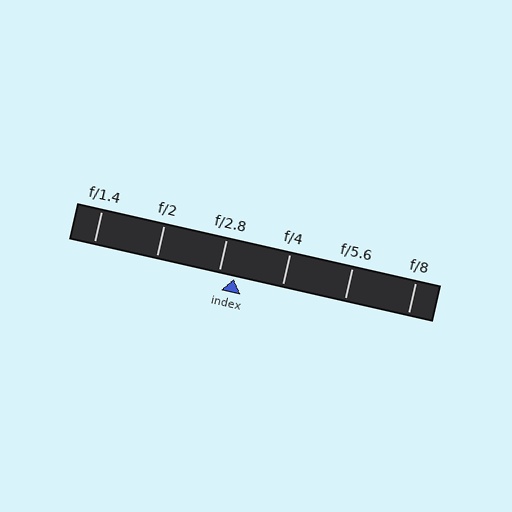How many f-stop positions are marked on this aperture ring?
There are 6 f-stop positions marked.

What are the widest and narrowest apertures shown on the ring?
The widest aperture shown is f/1.4 and the narrowest is f/8.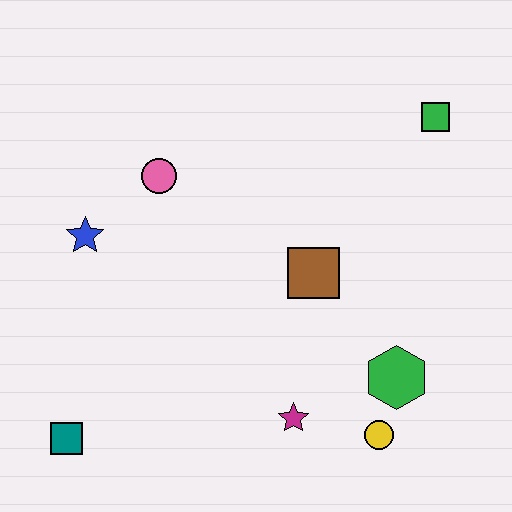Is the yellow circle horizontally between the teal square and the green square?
Yes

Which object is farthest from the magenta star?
The green square is farthest from the magenta star.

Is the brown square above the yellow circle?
Yes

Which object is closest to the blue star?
The pink circle is closest to the blue star.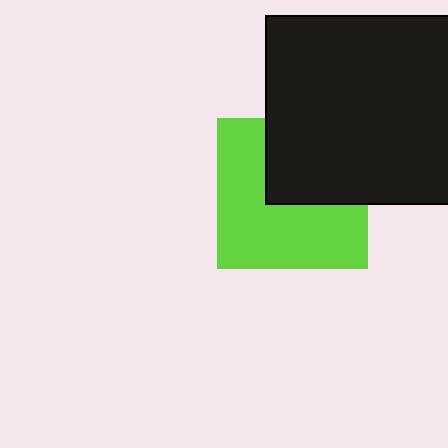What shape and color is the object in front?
The object in front is a black square.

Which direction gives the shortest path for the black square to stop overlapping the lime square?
Moving up gives the shortest separation.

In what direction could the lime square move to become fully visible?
The lime square could move down. That would shift it out from behind the black square entirely.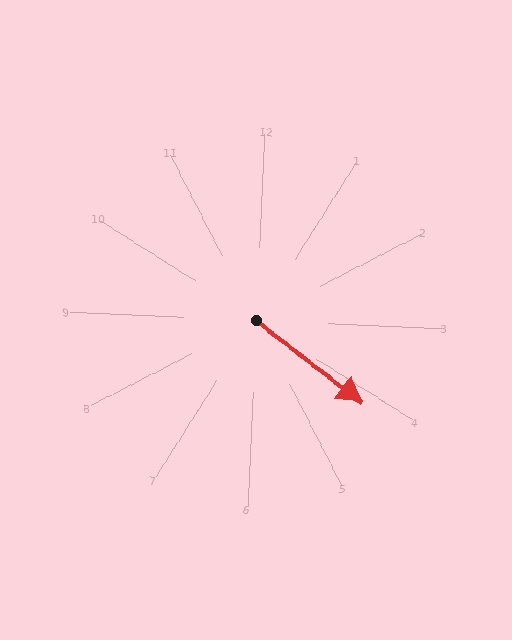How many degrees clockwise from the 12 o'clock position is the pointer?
Approximately 125 degrees.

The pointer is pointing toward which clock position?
Roughly 4 o'clock.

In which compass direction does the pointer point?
Southeast.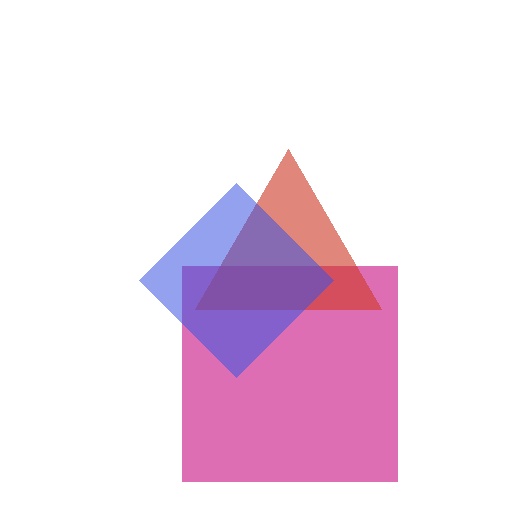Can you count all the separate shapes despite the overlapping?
Yes, there are 3 separate shapes.